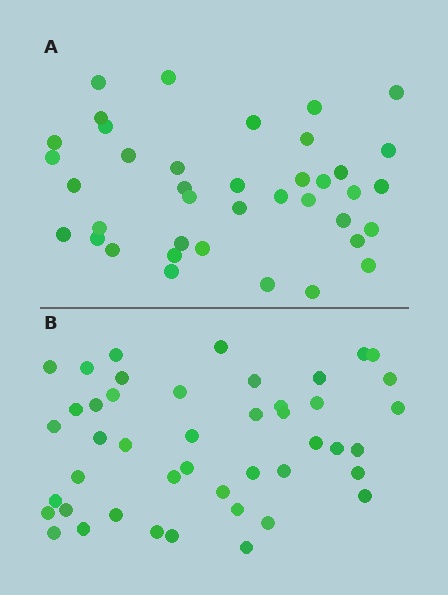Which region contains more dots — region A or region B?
Region B (the bottom region) has more dots.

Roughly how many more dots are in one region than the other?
Region B has about 6 more dots than region A.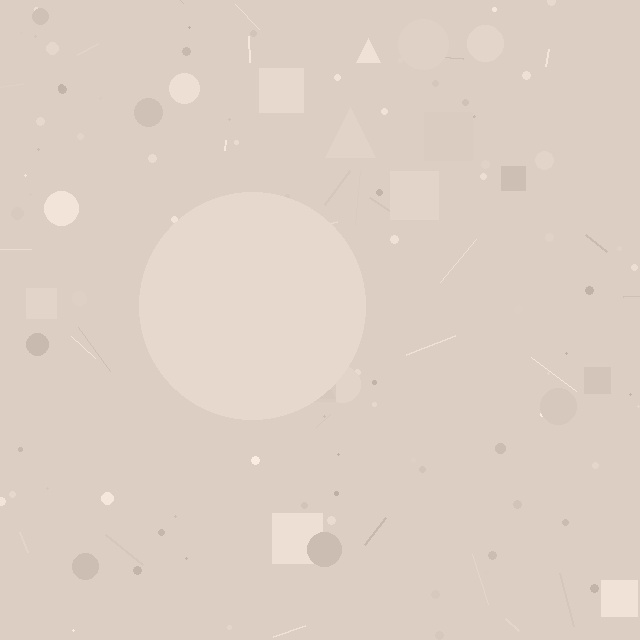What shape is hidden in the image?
A circle is hidden in the image.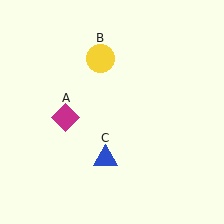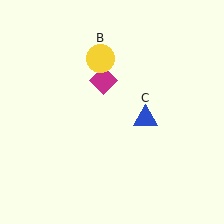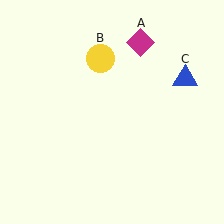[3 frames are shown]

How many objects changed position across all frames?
2 objects changed position: magenta diamond (object A), blue triangle (object C).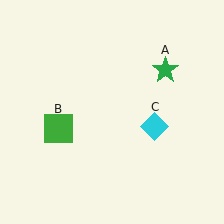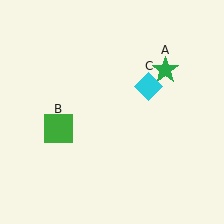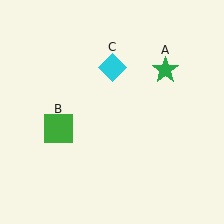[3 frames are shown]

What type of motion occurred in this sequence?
The cyan diamond (object C) rotated counterclockwise around the center of the scene.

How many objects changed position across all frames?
1 object changed position: cyan diamond (object C).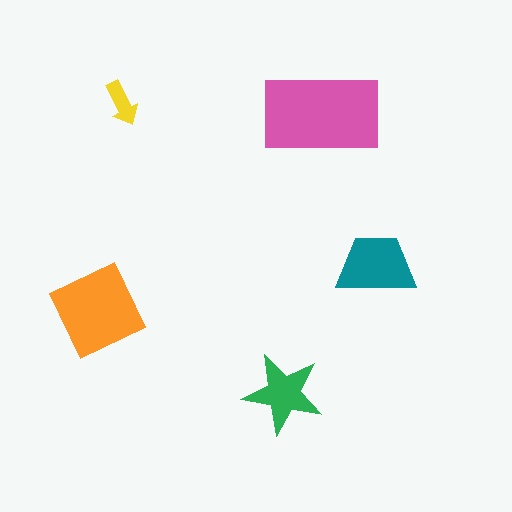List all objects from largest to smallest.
The pink rectangle, the orange diamond, the teal trapezoid, the green star, the yellow arrow.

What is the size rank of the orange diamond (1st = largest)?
2nd.